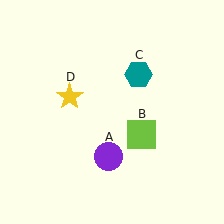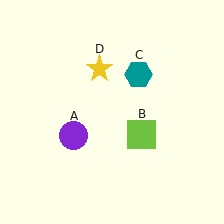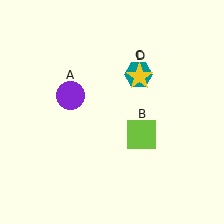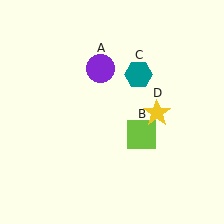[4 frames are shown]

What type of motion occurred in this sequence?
The purple circle (object A), yellow star (object D) rotated clockwise around the center of the scene.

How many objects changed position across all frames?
2 objects changed position: purple circle (object A), yellow star (object D).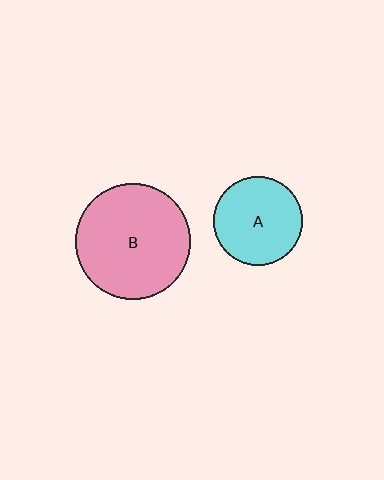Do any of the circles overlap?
No, none of the circles overlap.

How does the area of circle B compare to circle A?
Approximately 1.7 times.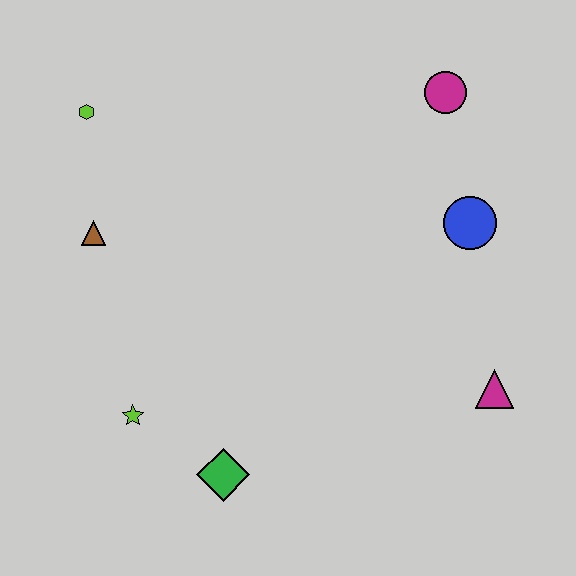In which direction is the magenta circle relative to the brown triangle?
The magenta circle is to the right of the brown triangle.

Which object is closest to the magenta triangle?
The blue circle is closest to the magenta triangle.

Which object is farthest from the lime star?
The magenta circle is farthest from the lime star.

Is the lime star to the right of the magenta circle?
No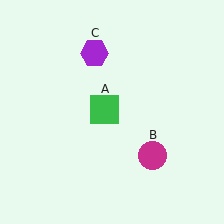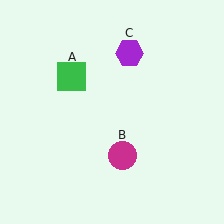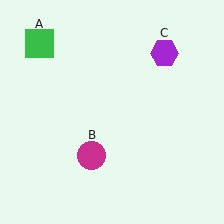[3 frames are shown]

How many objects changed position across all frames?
3 objects changed position: green square (object A), magenta circle (object B), purple hexagon (object C).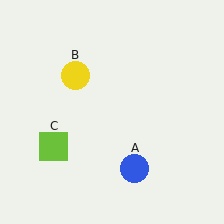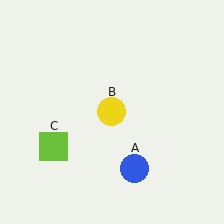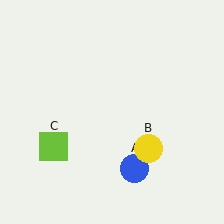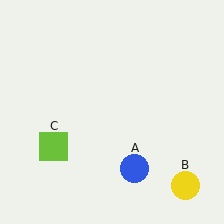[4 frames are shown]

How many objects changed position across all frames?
1 object changed position: yellow circle (object B).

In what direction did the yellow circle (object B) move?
The yellow circle (object B) moved down and to the right.